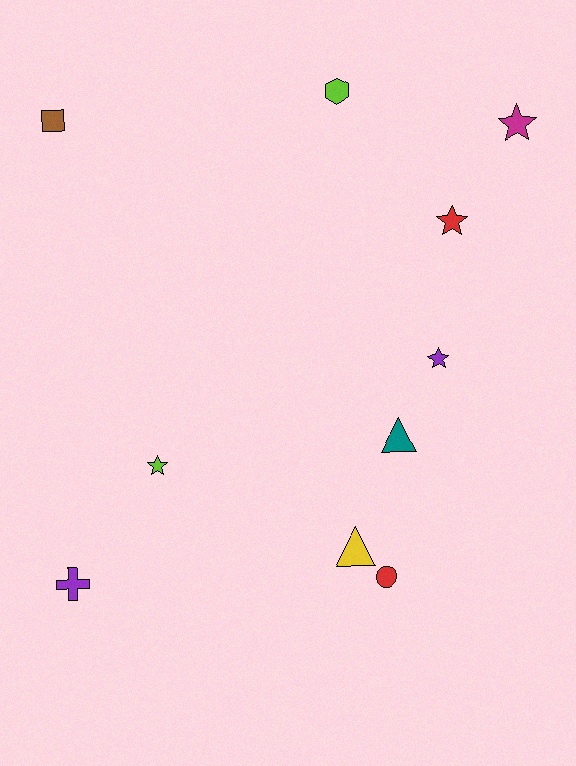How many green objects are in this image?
There are no green objects.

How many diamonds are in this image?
There are no diamonds.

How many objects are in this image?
There are 10 objects.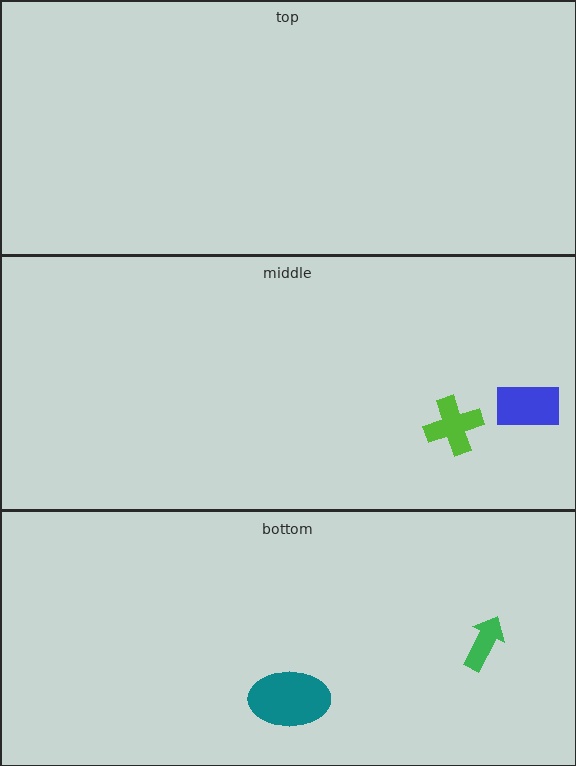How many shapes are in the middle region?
2.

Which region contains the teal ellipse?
The bottom region.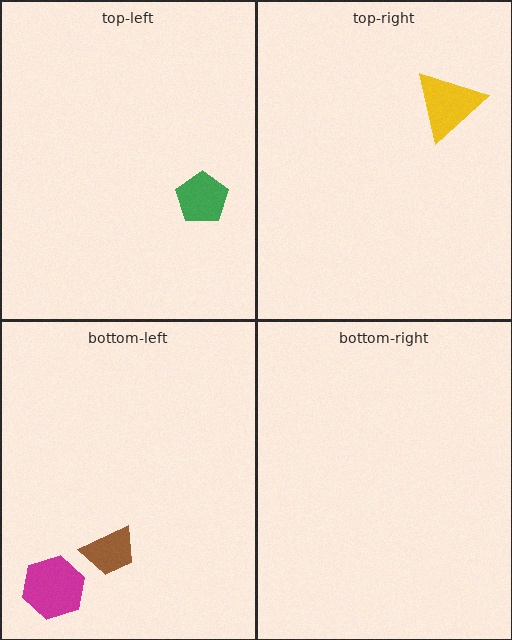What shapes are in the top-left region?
The green pentagon.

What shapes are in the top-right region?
The yellow triangle.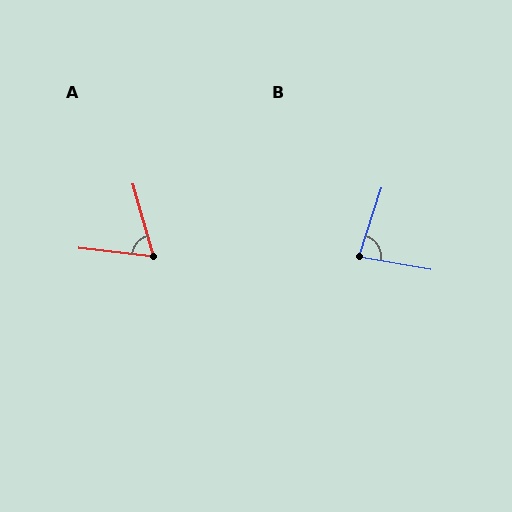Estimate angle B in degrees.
Approximately 82 degrees.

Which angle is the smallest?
A, at approximately 67 degrees.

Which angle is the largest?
B, at approximately 82 degrees.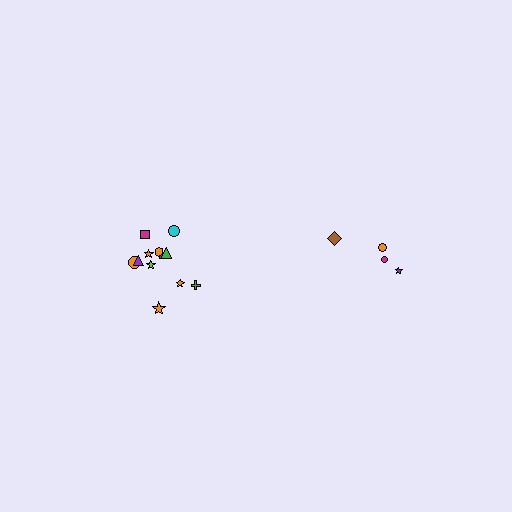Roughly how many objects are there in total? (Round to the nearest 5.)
Roughly 15 objects in total.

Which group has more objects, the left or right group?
The left group.